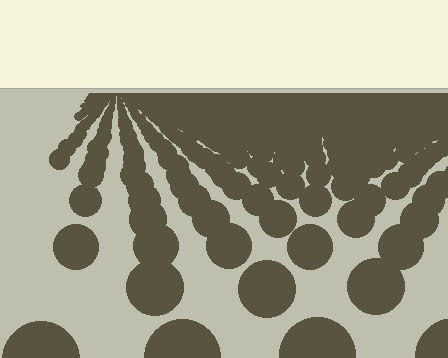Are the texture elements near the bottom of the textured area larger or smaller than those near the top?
Larger. Near the bottom, elements are closer to the viewer and appear at a bigger on-screen size.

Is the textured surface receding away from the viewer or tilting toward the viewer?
The surface is receding away from the viewer. Texture elements get smaller and denser toward the top.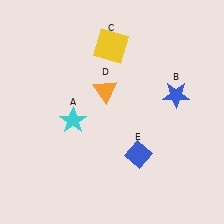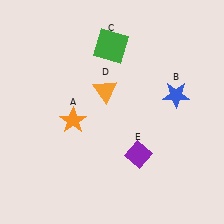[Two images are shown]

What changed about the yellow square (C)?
In Image 1, C is yellow. In Image 2, it changed to green.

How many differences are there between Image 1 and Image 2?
There are 3 differences between the two images.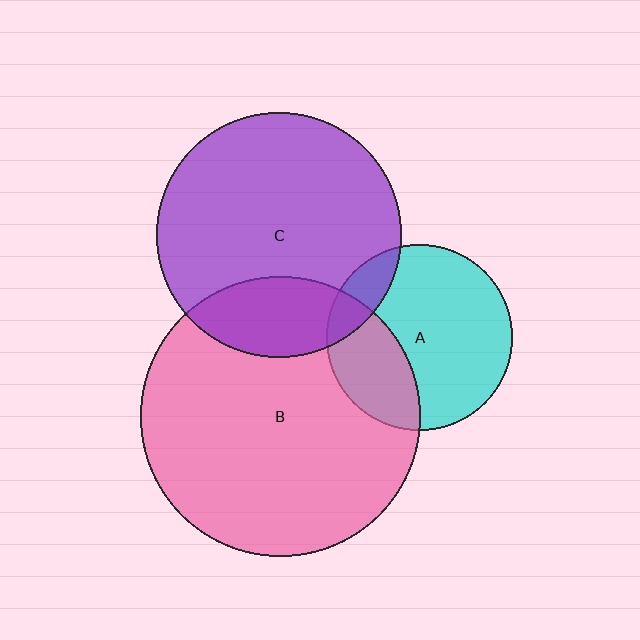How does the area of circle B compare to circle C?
Approximately 1.3 times.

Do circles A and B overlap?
Yes.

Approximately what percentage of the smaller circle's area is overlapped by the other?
Approximately 30%.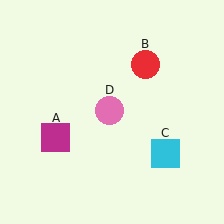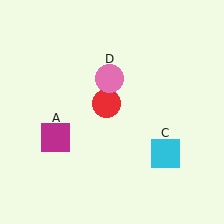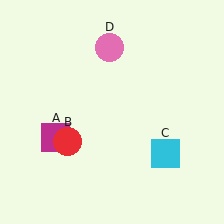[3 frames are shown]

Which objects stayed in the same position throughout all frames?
Magenta square (object A) and cyan square (object C) remained stationary.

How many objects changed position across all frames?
2 objects changed position: red circle (object B), pink circle (object D).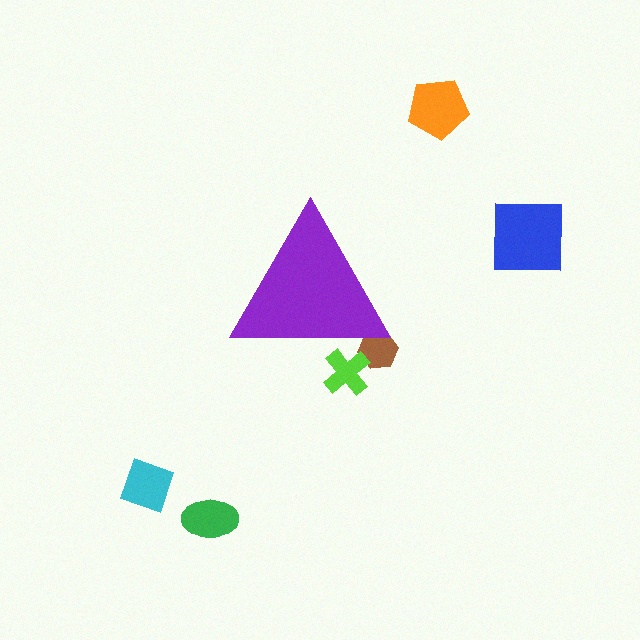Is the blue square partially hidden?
No, the blue square is fully visible.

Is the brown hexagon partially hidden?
Yes, the brown hexagon is partially hidden behind the purple triangle.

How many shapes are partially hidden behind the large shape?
2 shapes are partially hidden.